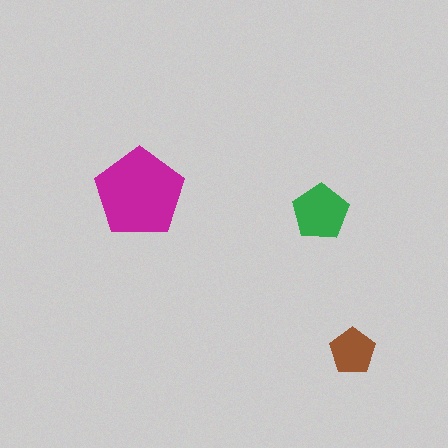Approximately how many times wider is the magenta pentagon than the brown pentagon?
About 2 times wider.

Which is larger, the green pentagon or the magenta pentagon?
The magenta one.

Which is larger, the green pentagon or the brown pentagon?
The green one.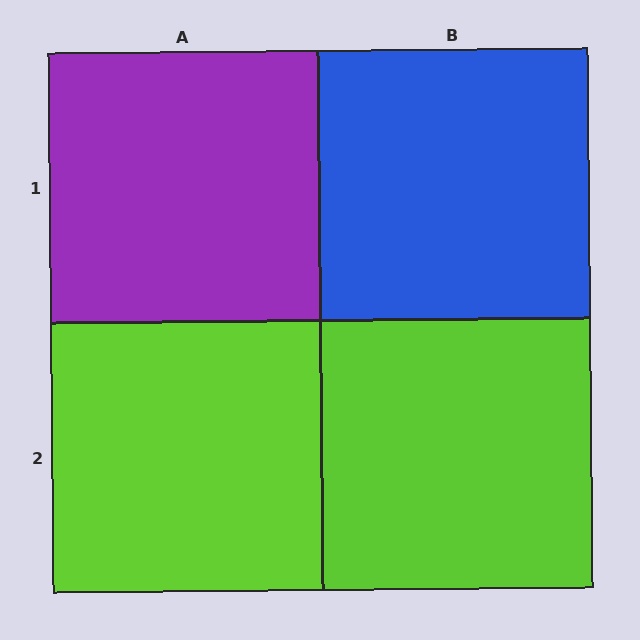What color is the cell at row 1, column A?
Purple.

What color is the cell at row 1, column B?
Blue.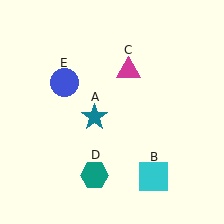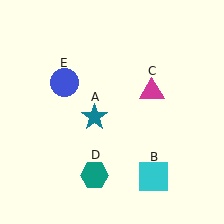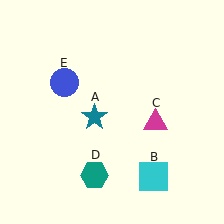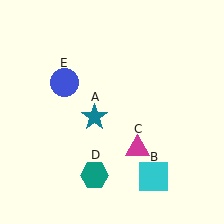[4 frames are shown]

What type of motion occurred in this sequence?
The magenta triangle (object C) rotated clockwise around the center of the scene.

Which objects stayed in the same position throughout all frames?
Teal star (object A) and cyan square (object B) and teal hexagon (object D) and blue circle (object E) remained stationary.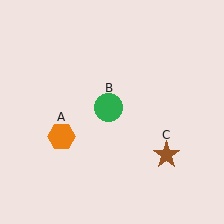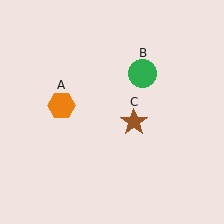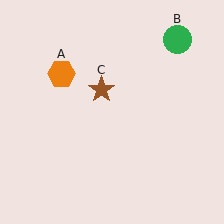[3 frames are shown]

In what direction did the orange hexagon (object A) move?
The orange hexagon (object A) moved up.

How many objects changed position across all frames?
3 objects changed position: orange hexagon (object A), green circle (object B), brown star (object C).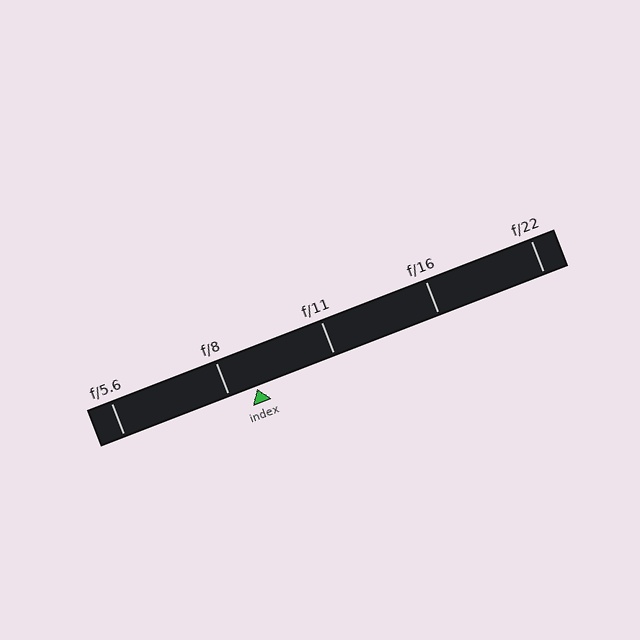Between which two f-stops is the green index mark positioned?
The index mark is between f/8 and f/11.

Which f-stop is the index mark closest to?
The index mark is closest to f/8.